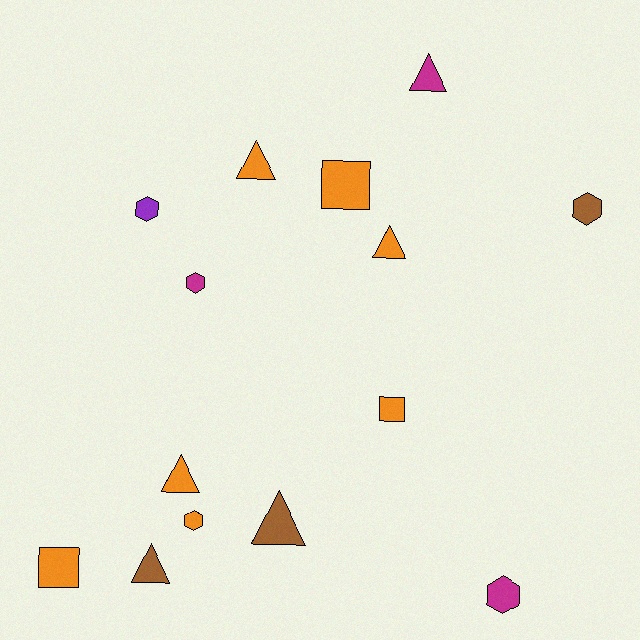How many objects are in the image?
There are 14 objects.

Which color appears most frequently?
Orange, with 7 objects.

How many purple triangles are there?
There are no purple triangles.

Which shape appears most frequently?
Triangle, with 6 objects.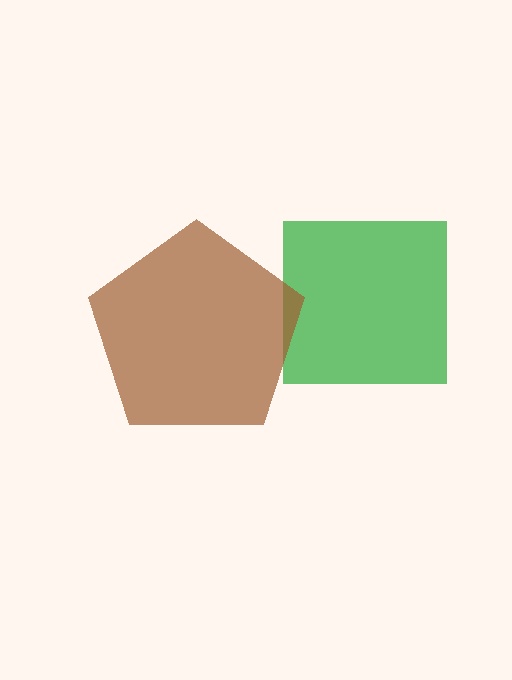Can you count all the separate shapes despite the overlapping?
Yes, there are 2 separate shapes.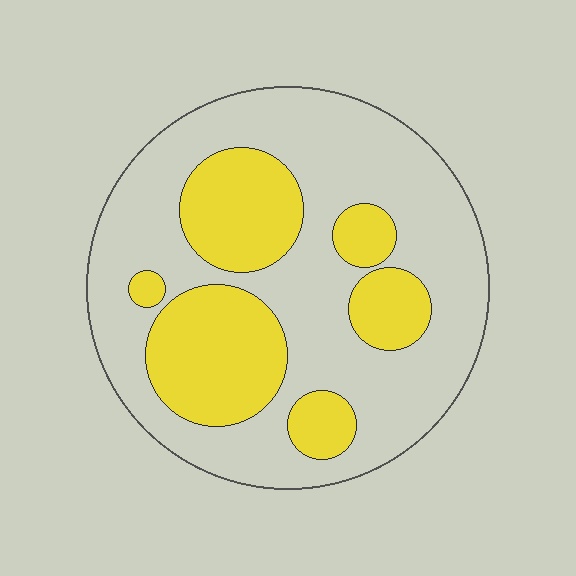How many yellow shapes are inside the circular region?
6.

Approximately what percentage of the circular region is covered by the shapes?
Approximately 35%.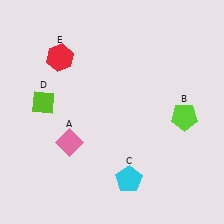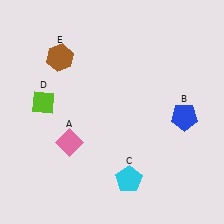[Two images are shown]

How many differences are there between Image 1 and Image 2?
There are 2 differences between the two images.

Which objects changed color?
B changed from lime to blue. E changed from red to brown.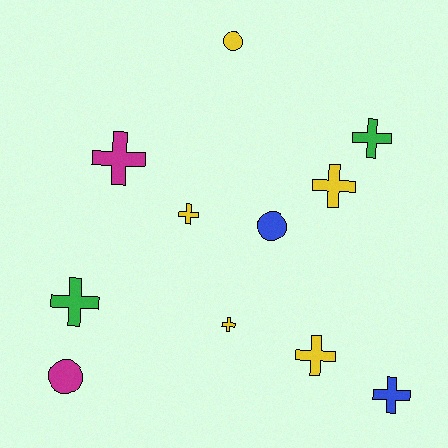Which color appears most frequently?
Yellow, with 5 objects.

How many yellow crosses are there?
There are 4 yellow crosses.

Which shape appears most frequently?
Cross, with 8 objects.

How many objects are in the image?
There are 11 objects.